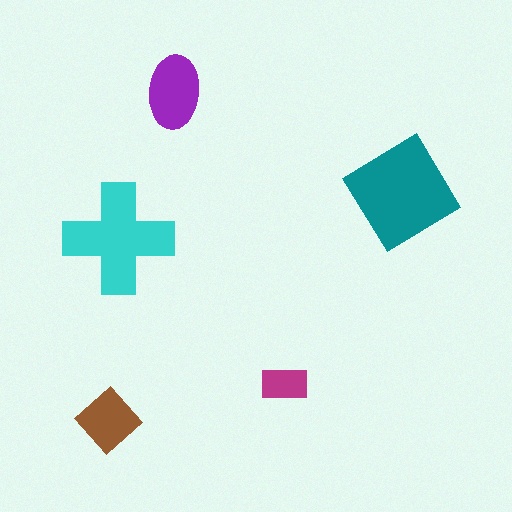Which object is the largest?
The teal diamond.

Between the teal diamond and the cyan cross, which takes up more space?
The teal diamond.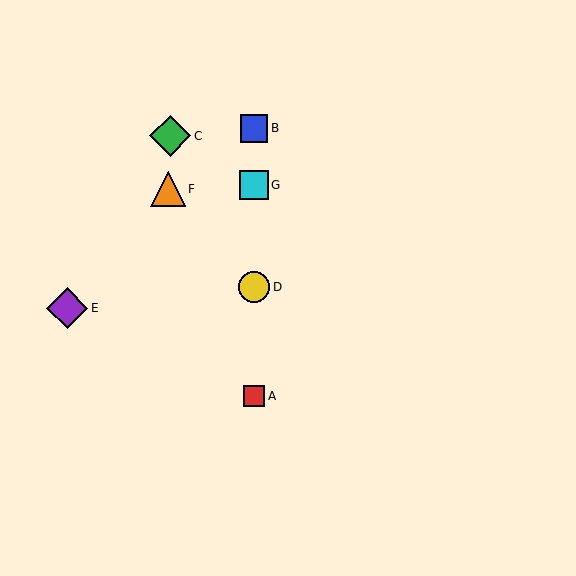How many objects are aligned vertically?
4 objects (A, B, D, G) are aligned vertically.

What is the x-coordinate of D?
Object D is at x≈254.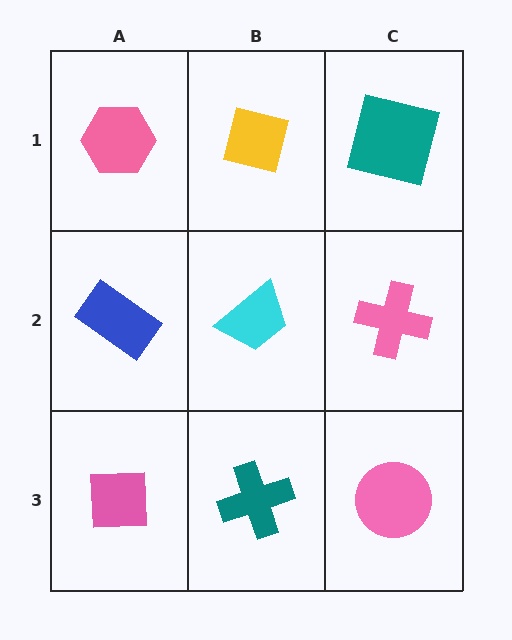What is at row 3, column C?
A pink circle.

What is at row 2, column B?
A cyan trapezoid.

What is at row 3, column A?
A pink square.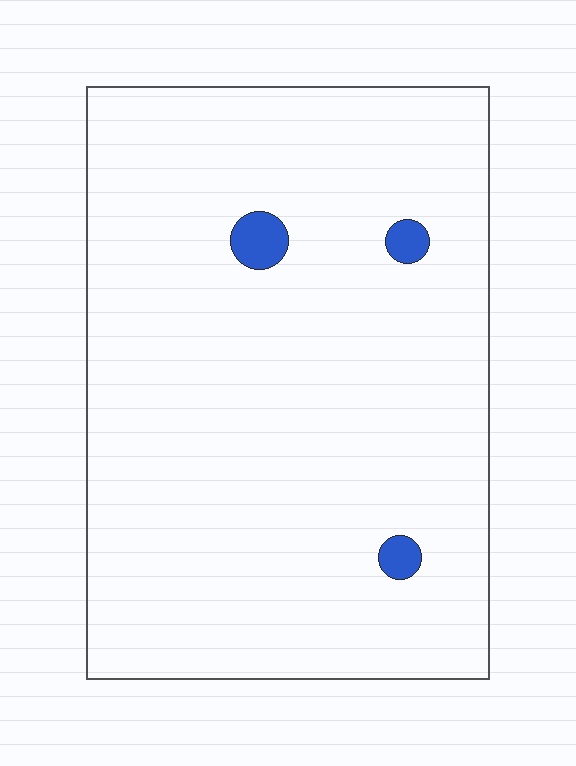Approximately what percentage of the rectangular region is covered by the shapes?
Approximately 0%.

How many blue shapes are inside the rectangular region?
3.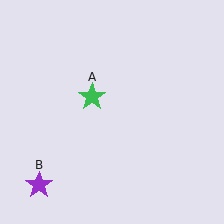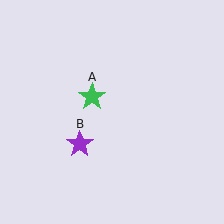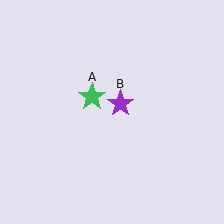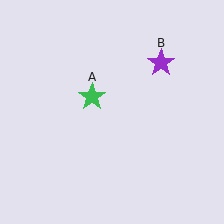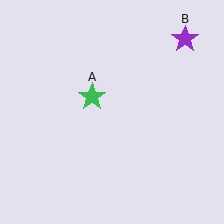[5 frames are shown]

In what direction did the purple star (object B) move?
The purple star (object B) moved up and to the right.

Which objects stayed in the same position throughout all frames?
Green star (object A) remained stationary.